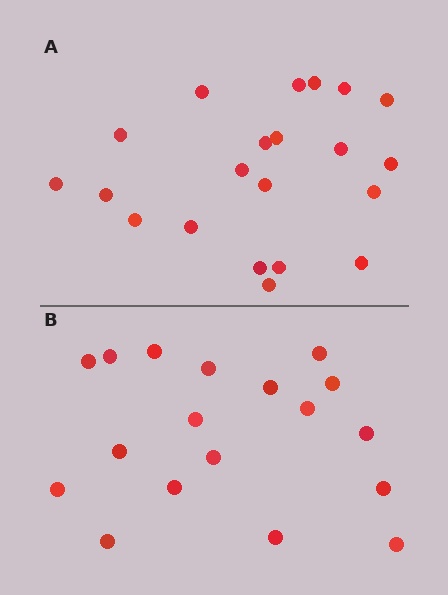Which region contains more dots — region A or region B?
Region A (the top region) has more dots.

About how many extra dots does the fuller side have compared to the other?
Region A has just a few more — roughly 2 or 3 more dots than region B.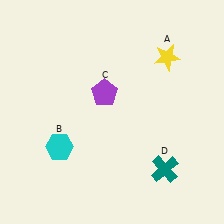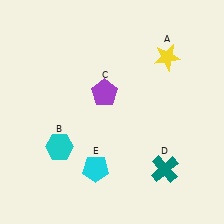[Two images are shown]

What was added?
A cyan pentagon (E) was added in Image 2.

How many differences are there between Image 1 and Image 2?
There is 1 difference between the two images.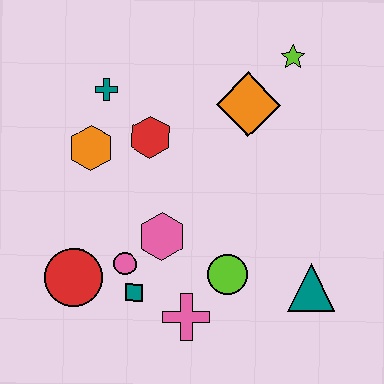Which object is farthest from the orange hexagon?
The teal triangle is farthest from the orange hexagon.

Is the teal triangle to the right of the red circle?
Yes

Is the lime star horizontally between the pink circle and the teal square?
No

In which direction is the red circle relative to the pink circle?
The red circle is to the left of the pink circle.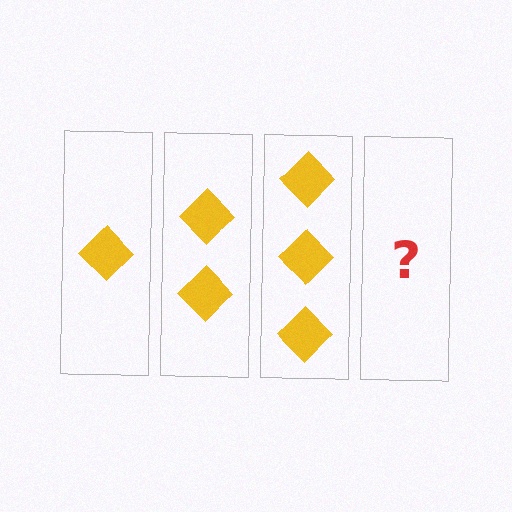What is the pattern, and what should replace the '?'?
The pattern is that each step adds one more diamond. The '?' should be 4 diamonds.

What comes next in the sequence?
The next element should be 4 diamonds.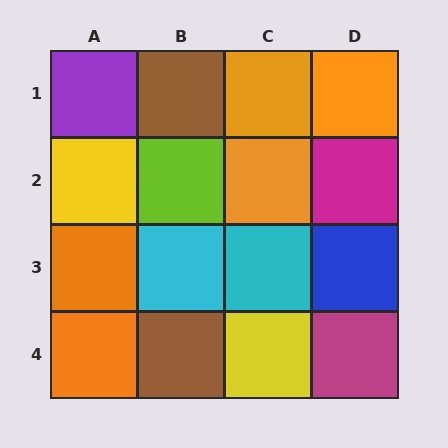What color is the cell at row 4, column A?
Orange.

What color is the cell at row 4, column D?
Magenta.